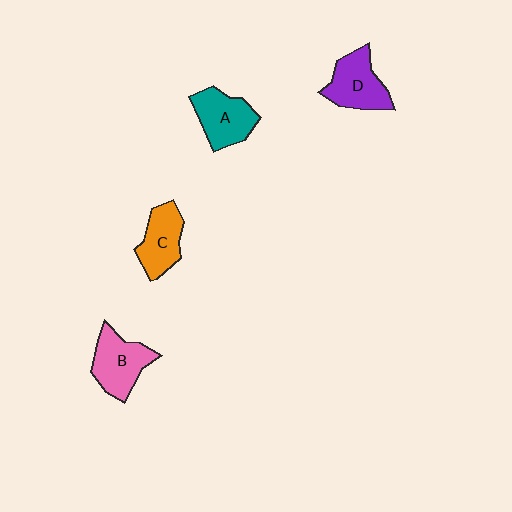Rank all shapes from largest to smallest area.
From largest to smallest: B (pink), D (purple), A (teal), C (orange).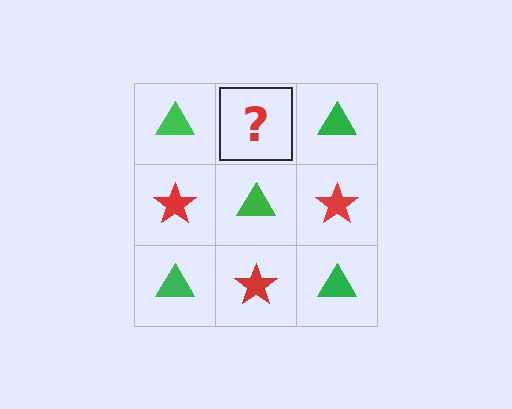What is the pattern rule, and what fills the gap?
The rule is that it alternates green triangle and red star in a checkerboard pattern. The gap should be filled with a red star.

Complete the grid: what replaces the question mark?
The question mark should be replaced with a red star.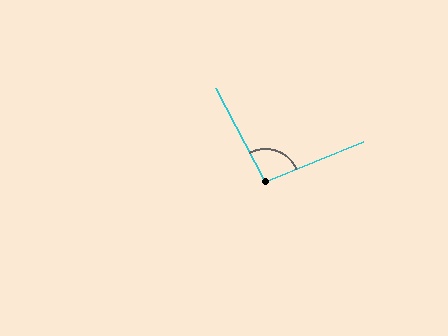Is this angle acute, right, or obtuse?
It is obtuse.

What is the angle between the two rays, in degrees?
Approximately 96 degrees.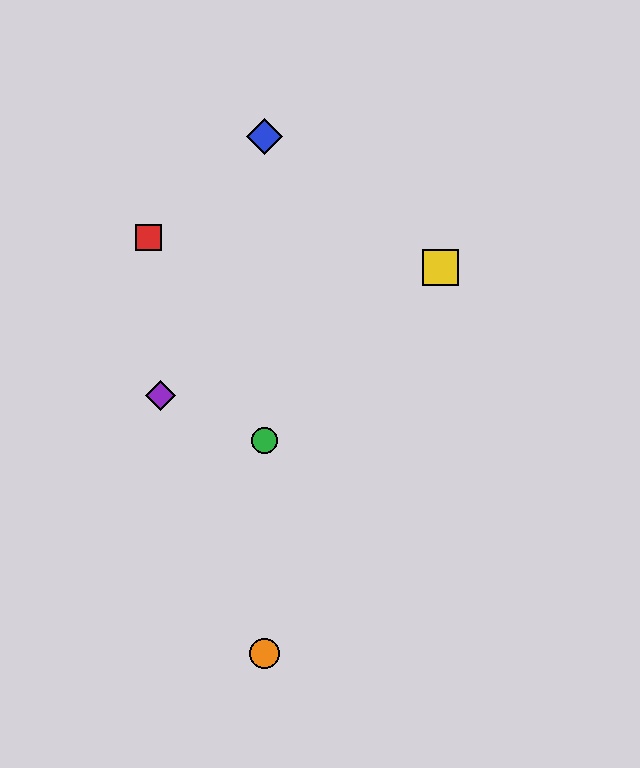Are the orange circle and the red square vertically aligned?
No, the orange circle is at x≈265 and the red square is at x≈149.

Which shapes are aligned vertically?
The blue diamond, the green circle, the orange circle are aligned vertically.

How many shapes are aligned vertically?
3 shapes (the blue diamond, the green circle, the orange circle) are aligned vertically.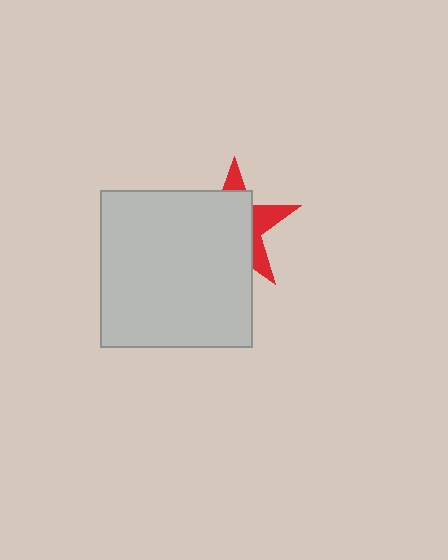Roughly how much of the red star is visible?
A small part of it is visible (roughly 31%).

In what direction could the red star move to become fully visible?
The red star could move toward the upper-right. That would shift it out from behind the light gray rectangle entirely.